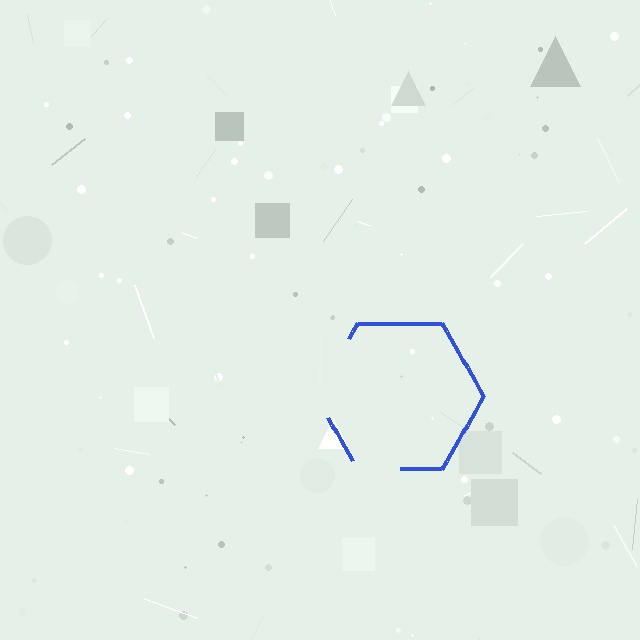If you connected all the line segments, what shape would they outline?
They would outline a hexagon.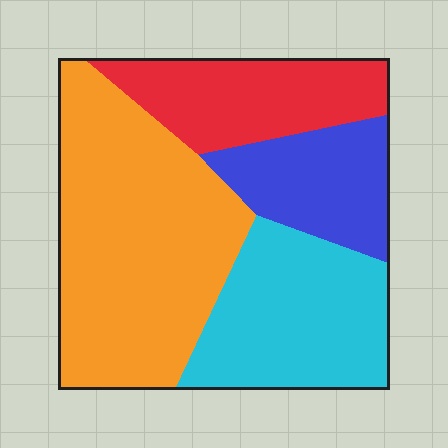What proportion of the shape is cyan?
Cyan covers roughly 25% of the shape.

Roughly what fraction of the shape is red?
Red covers 18% of the shape.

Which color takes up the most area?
Orange, at roughly 40%.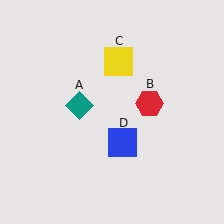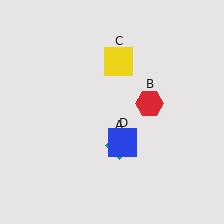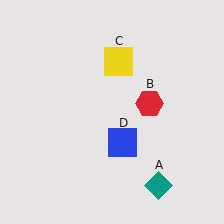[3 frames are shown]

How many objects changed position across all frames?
1 object changed position: teal diamond (object A).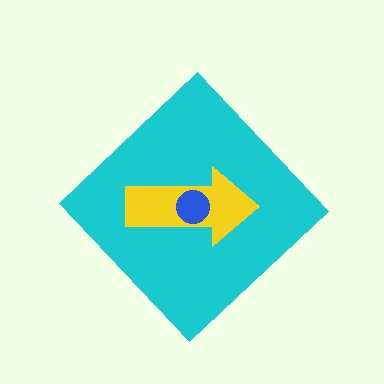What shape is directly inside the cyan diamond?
The yellow arrow.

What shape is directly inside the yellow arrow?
The blue circle.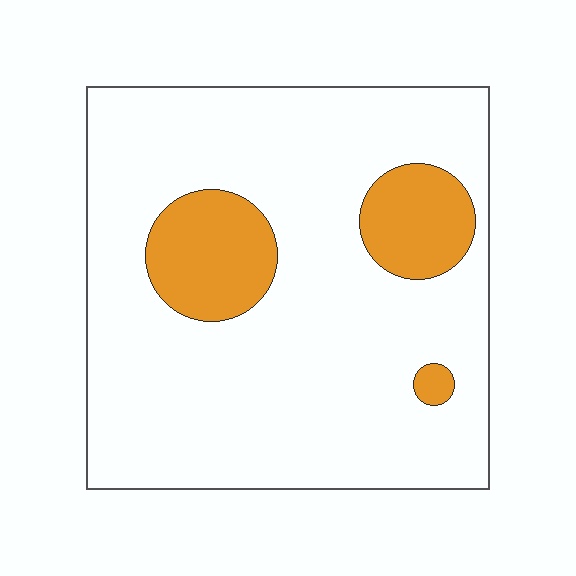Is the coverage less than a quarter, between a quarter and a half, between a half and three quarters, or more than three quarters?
Less than a quarter.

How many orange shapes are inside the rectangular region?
3.